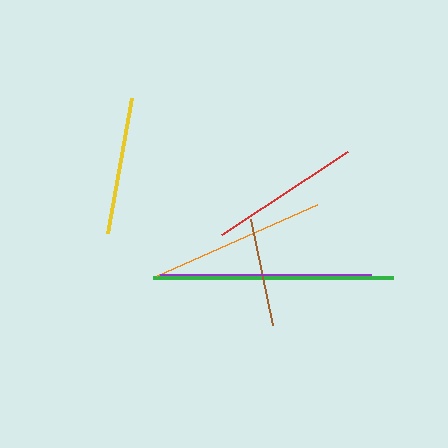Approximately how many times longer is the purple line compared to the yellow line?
The purple line is approximately 1.5 times the length of the yellow line.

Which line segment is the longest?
The green line is the longest at approximately 240 pixels.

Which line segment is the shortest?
The brown line is the shortest at approximately 108 pixels.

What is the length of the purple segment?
The purple segment is approximately 211 pixels long.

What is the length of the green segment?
The green segment is approximately 240 pixels long.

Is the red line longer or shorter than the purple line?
The purple line is longer than the red line.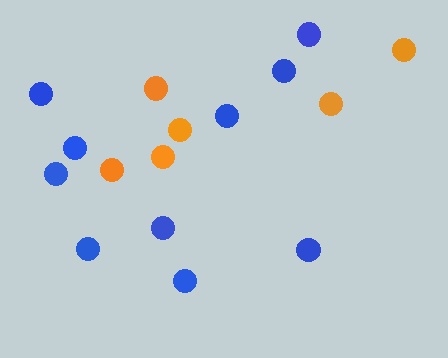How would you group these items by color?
There are 2 groups: one group of blue circles (10) and one group of orange circles (6).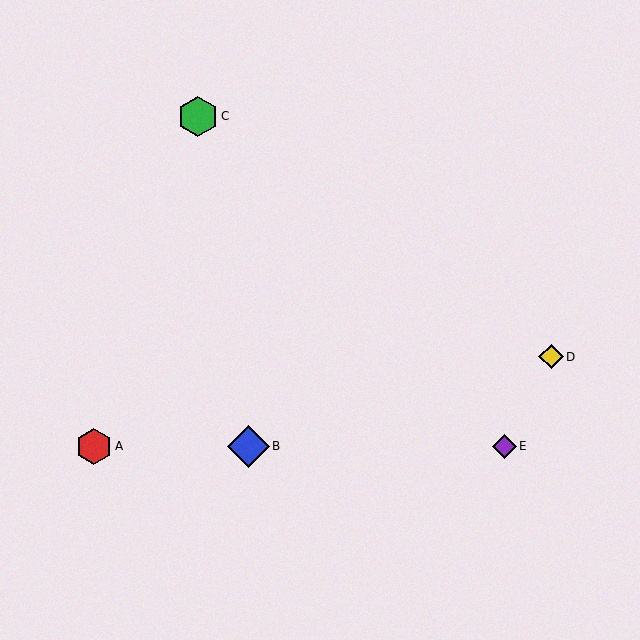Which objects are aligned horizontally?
Objects A, B, E are aligned horizontally.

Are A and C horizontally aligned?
No, A is at y≈446 and C is at y≈116.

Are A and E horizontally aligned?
Yes, both are at y≈446.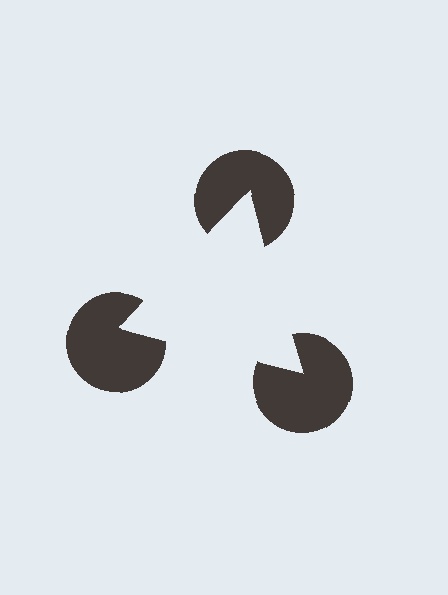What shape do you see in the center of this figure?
An illusory triangle — its edges are inferred from the aligned wedge cuts in the pac-man discs, not physically drawn.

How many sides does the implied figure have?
3 sides.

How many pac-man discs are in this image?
There are 3 — one at each vertex of the illusory triangle.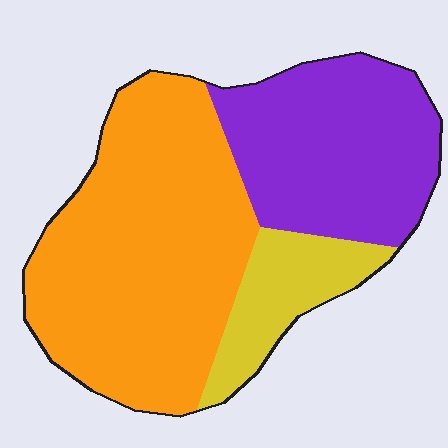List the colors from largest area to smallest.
From largest to smallest: orange, purple, yellow.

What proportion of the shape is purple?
Purple takes up about one third (1/3) of the shape.